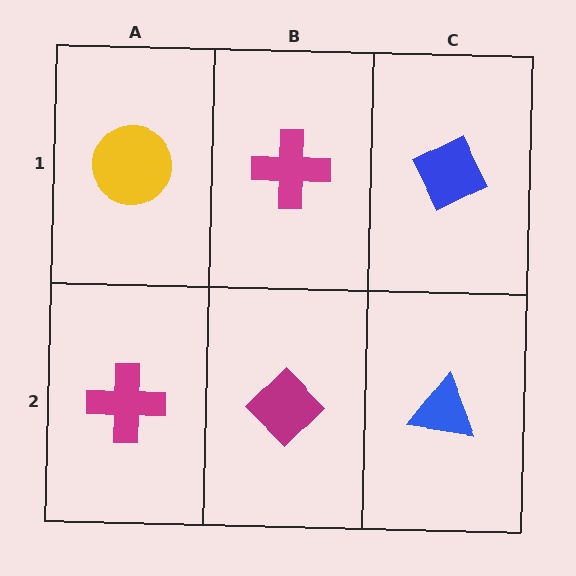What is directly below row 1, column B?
A magenta diamond.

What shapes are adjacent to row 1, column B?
A magenta diamond (row 2, column B), a yellow circle (row 1, column A), a blue diamond (row 1, column C).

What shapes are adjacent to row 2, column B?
A magenta cross (row 1, column B), a magenta cross (row 2, column A), a blue triangle (row 2, column C).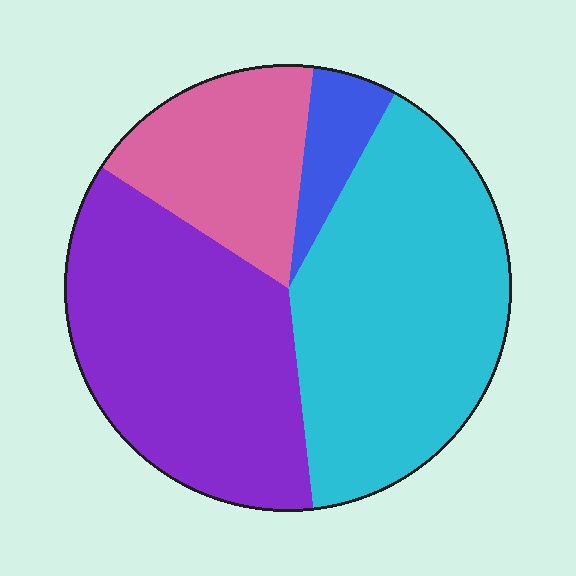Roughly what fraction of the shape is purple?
Purple covers roughly 35% of the shape.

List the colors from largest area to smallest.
From largest to smallest: cyan, purple, pink, blue.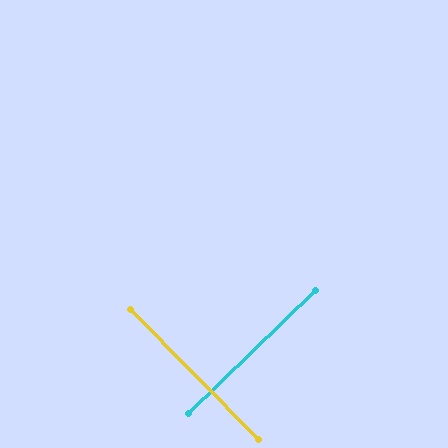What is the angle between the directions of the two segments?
Approximately 89 degrees.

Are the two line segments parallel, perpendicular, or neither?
Perpendicular — they meet at approximately 89°.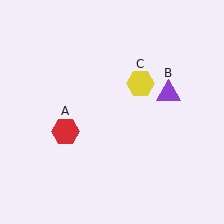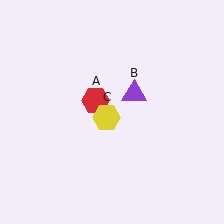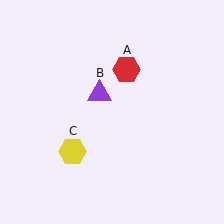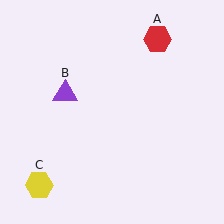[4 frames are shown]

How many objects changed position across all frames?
3 objects changed position: red hexagon (object A), purple triangle (object B), yellow hexagon (object C).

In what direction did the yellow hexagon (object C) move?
The yellow hexagon (object C) moved down and to the left.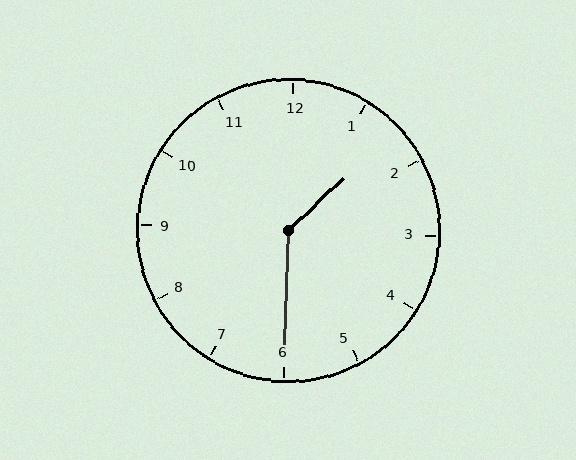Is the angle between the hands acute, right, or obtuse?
It is obtuse.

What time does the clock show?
1:30.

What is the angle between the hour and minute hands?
Approximately 135 degrees.